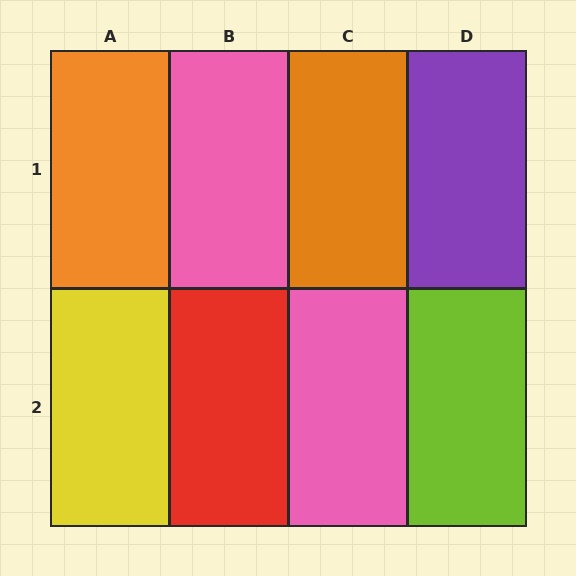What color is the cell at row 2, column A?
Yellow.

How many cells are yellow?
1 cell is yellow.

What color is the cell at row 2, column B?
Red.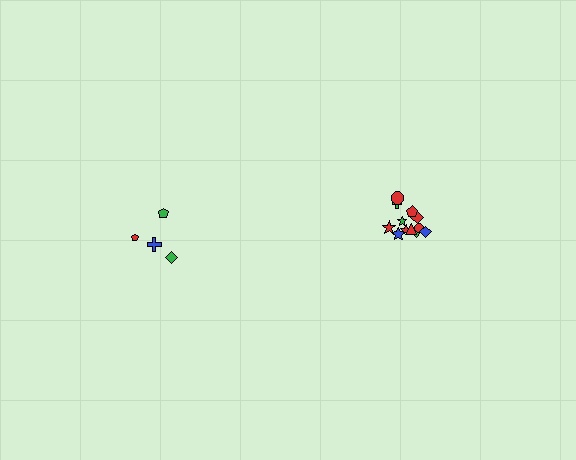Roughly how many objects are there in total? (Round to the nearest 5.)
Roughly 15 objects in total.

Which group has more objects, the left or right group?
The right group.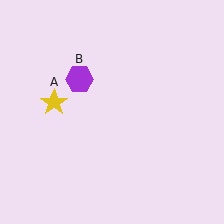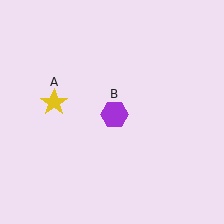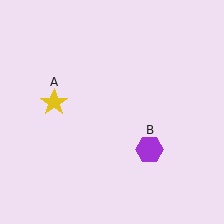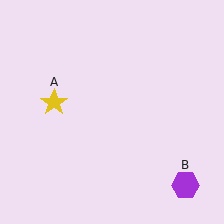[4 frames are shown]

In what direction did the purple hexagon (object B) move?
The purple hexagon (object B) moved down and to the right.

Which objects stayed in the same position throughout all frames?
Yellow star (object A) remained stationary.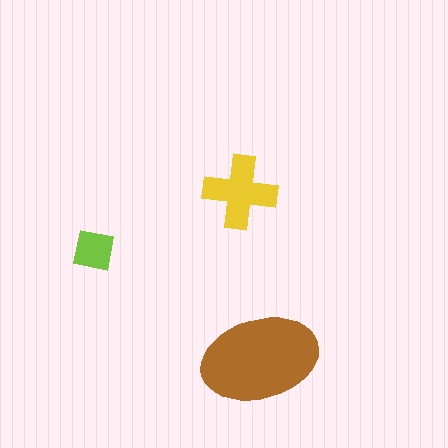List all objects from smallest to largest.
The lime square, the yellow cross, the brown ellipse.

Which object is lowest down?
The brown ellipse is bottommost.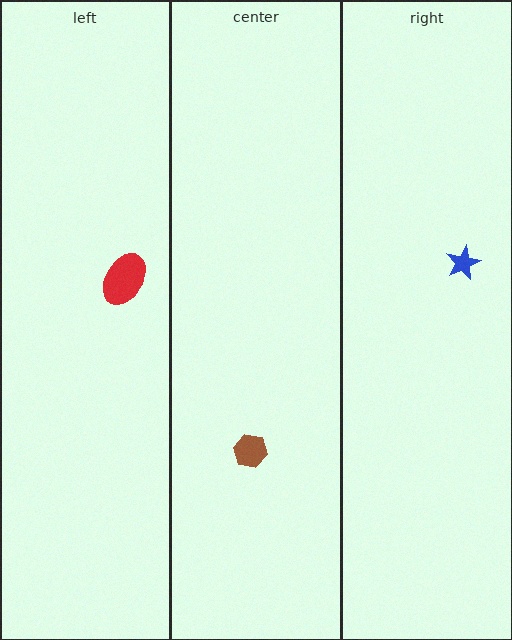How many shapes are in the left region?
1.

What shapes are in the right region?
The blue star.